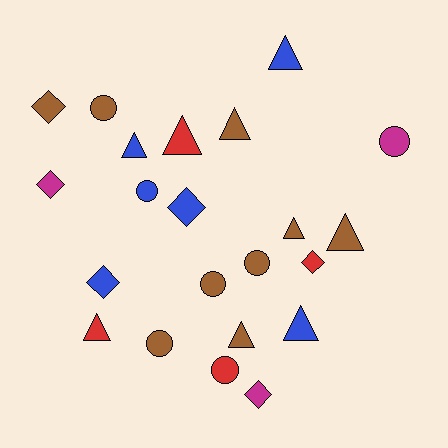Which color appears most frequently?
Brown, with 9 objects.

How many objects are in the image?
There are 22 objects.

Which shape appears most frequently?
Triangle, with 9 objects.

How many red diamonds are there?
There is 1 red diamond.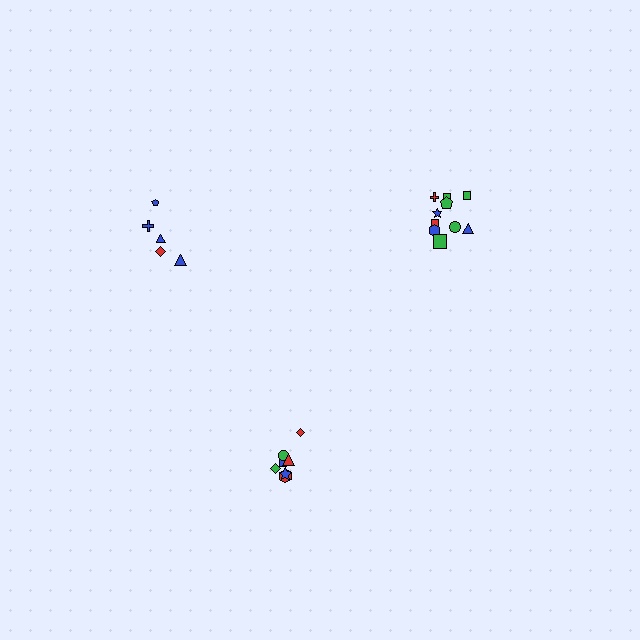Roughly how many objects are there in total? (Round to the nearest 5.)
Roughly 20 objects in total.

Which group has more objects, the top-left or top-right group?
The top-right group.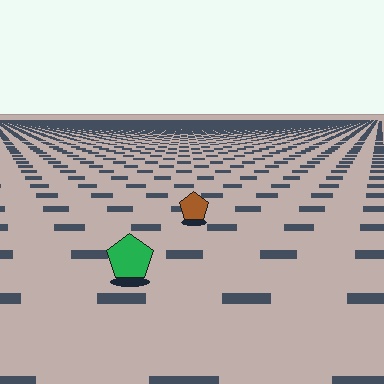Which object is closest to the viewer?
The green pentagon is closest. The texture marks near it are larger and more spread out.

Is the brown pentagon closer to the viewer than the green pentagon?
No. The green pentagon is closer — you can tell from the texture gradient: the ground texture is coarser near it.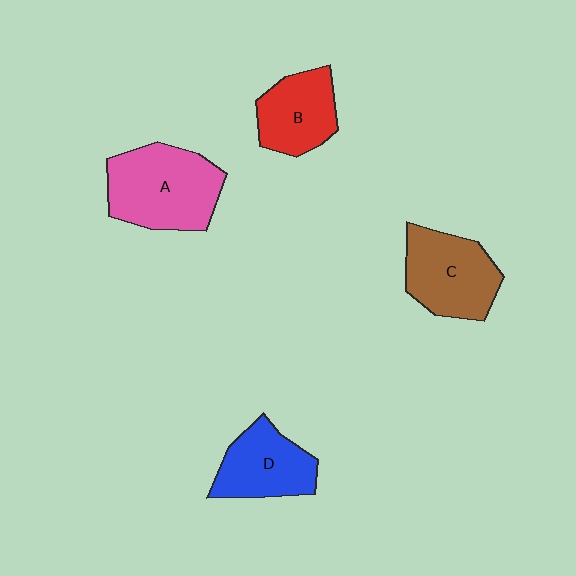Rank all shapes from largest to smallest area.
From largest to smallest: A (pink), C (brown), D (blue), B (red).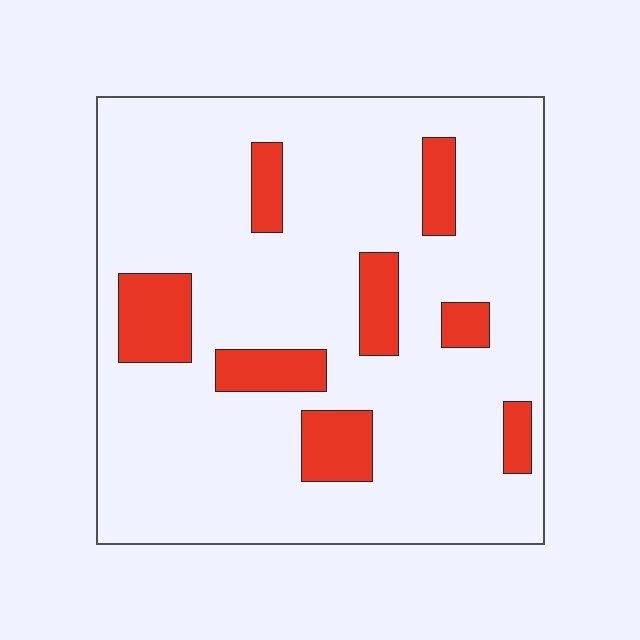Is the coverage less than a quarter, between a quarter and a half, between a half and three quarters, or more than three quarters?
Less than a quarter.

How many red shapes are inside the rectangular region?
8.